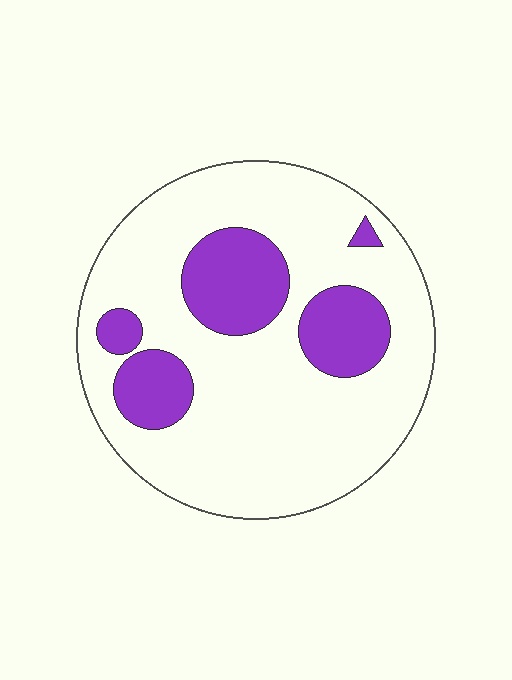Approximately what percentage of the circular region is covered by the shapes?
Approximately 25%.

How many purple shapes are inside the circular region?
5.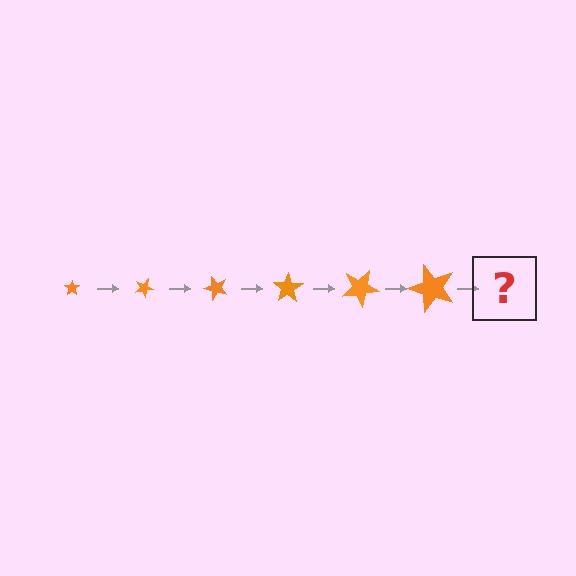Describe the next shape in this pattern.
It should be a star, larger than the previous one and rotated 150 degrees from the start.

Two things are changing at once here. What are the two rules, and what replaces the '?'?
The two rules are that the star grows larger each step and it rotates 25 degrees each step. The '?' should be a star, larger than the previous one and rotated 150 degrees from the start.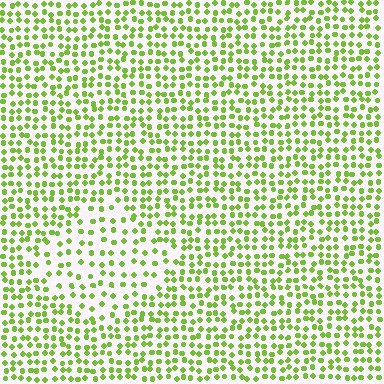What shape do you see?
I see a diamond.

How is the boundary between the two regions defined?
The boundary is defined by a change in element density (approximately 1.7x ratio). All elements are the same color, size, and shape.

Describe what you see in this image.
The image contains small lime elements arranged at two different densities. A diamond-shaped region is visible where the elements are less densely packed than the surrounding area.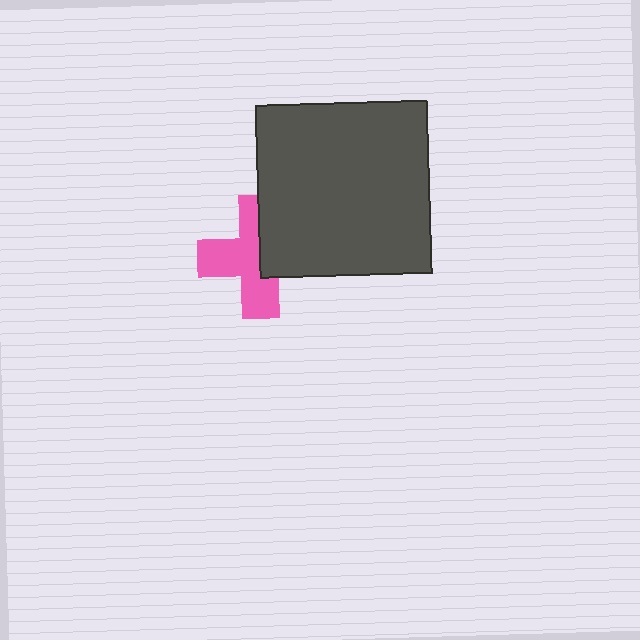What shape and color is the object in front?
The object in front is a dark gray square.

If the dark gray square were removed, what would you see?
You would see the complete pink cross.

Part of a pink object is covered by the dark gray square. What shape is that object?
It is a cross.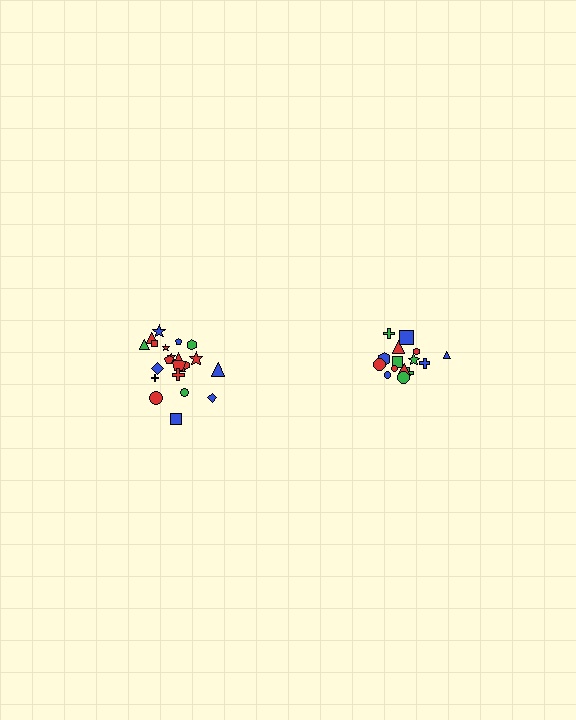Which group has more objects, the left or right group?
The left group.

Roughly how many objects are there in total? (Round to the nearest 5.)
Roughly 35 objects in total.